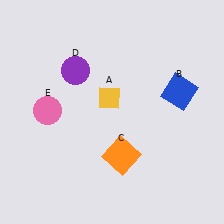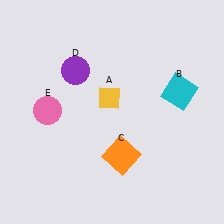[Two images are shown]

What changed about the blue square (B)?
In Image 1, B is blue. In Image 2, it changed to cyan.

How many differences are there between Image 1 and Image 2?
There is 1 difference between the two images.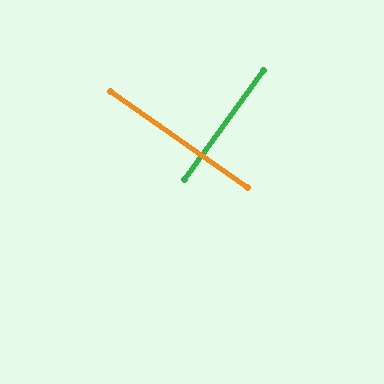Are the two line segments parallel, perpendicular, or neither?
Perpendicular — they meet at approximately 89°.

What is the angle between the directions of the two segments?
Approximately 89 degrees.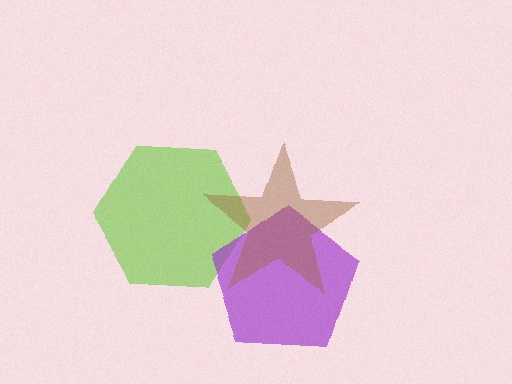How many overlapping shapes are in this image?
There are 3 overlapping shapes in the image.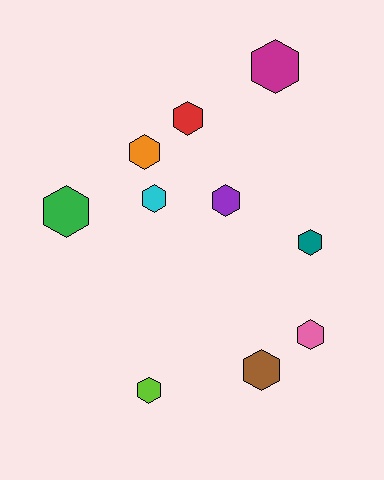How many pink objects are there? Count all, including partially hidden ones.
There is 1 pink object.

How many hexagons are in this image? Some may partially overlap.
There are 10 hexagons.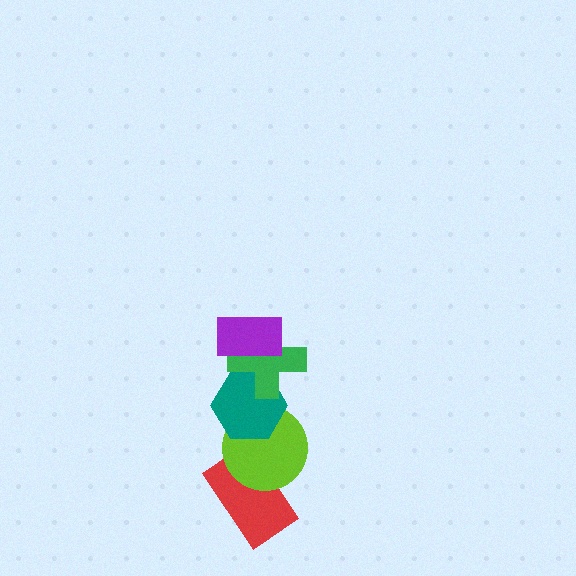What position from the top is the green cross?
The green cross is 2nd from the top.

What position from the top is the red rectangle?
The red rectangle is 5th from the top.